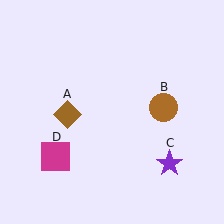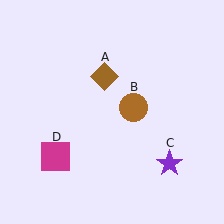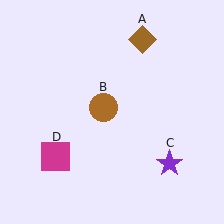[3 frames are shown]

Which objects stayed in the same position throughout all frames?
Purple star (object C) and magenta square (object D) remained stationary.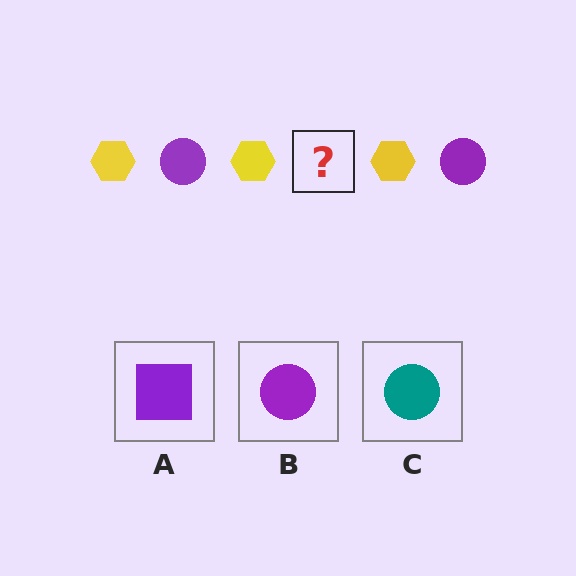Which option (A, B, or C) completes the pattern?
B.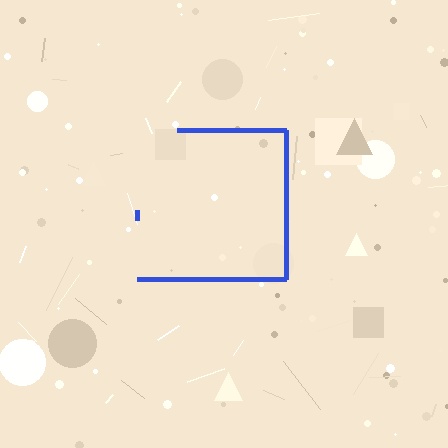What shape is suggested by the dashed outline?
The dashed outline suggests a square.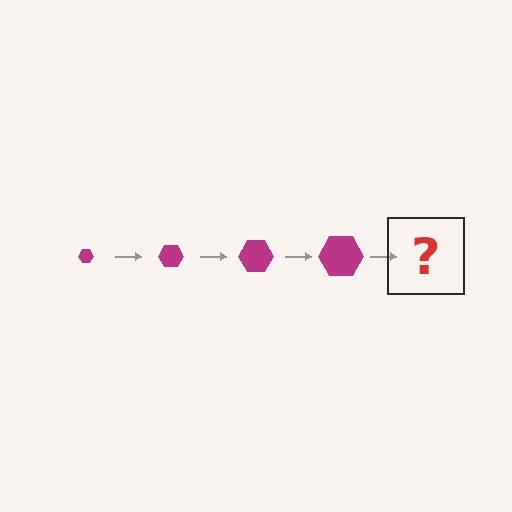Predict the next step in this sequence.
The next step is a magenta hexagon, larger than the previous one.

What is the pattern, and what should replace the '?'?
The pattern is that the hexagon gets progressively larger each step. The '?' should be a magenta hexagon, larger than the previous one.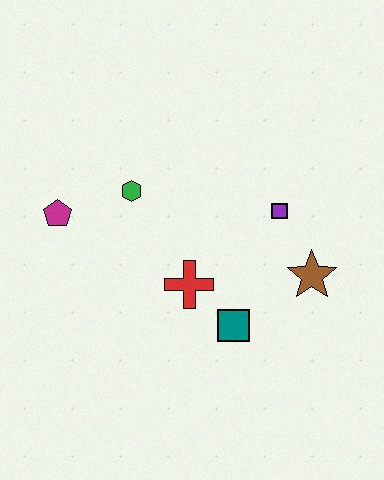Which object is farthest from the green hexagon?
The brown star is farthest from the green hexagon.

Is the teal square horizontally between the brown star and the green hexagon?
Yes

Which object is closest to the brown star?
The purple square is closest to the brown star.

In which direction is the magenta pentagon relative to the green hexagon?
The magenta pentagon is to the left of the green hexagon.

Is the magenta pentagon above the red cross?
Yes